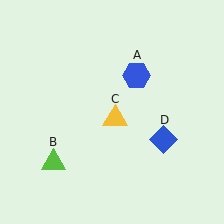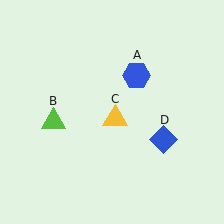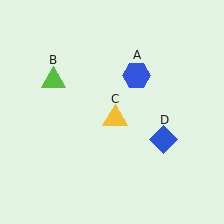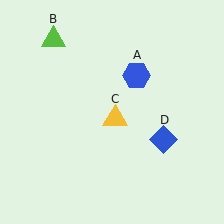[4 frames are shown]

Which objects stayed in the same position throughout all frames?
Blue hexagon (object A) and yellow triangle (object C) and blue diamond (object D) remained stationary.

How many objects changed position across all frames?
1 object changed position: lime triangle (object B).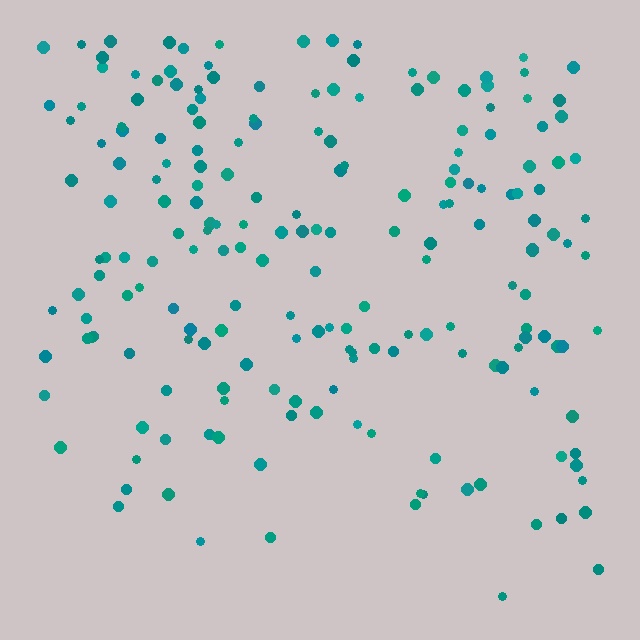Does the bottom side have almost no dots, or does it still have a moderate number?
Still a moderate number, just noticeably fewer than the top.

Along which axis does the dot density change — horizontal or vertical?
Vertical.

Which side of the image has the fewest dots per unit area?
The bottom.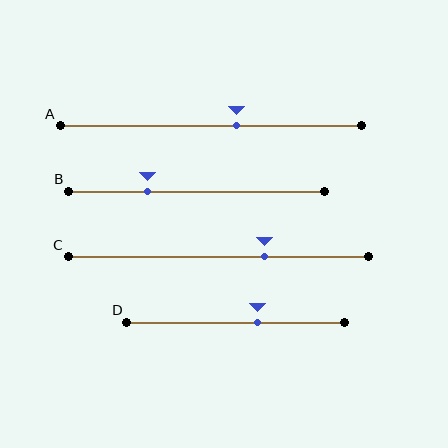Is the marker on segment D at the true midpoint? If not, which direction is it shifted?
No, the marker on segment D is shifted to the right by about 10% of the segment length.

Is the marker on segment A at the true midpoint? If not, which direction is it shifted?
No, the marker on segment A is shifted to the right by about 8% of the segment length.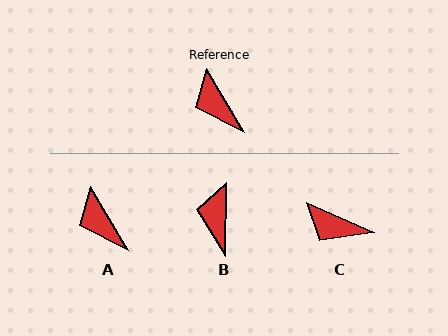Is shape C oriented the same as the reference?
No, it is off by about 35 degrees.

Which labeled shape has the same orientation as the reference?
A.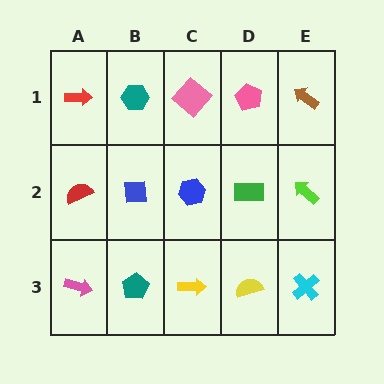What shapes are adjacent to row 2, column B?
A teal hexagon (row 1, column B), a teal pentagon (row 3, column B), a red semicircle (row 2, column A), a blue hexagon (row 2, column C).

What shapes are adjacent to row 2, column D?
A pink pentagon (row 1, column D), a yellow semicircle (row 3, column D), a blue hexagon (row 2, column C), a lime arrow (row 2, column E).